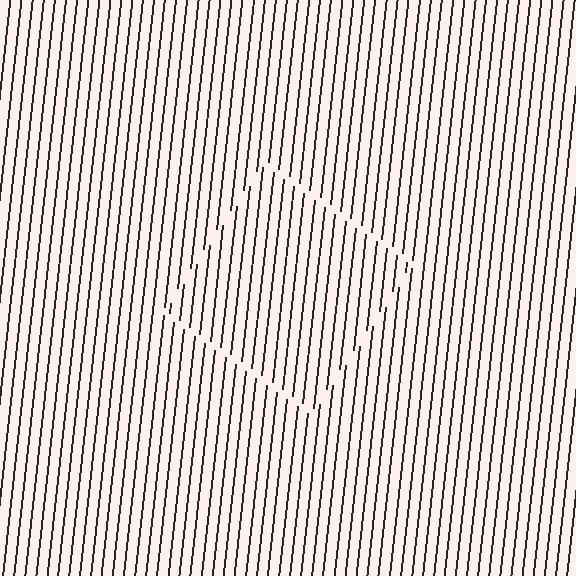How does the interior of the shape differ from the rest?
The interior of the shape contains the same grating, shifted by half a period — the contour is defined by the phase discontinuity where line-ends from the inner and outer gratings abut.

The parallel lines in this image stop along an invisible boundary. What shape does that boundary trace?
An illusory square. The interior of the shape contains the same grating, shifted by half a period — the contour is defined by the phase discontinuity where line-ends from the inner and outer gratings abut.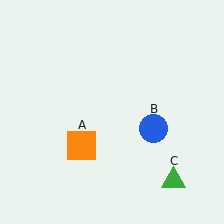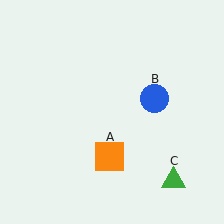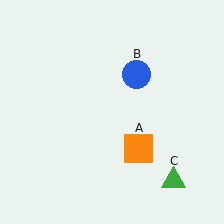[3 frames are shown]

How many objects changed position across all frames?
2 objects changed position: orange square (object A), blue circle (object B).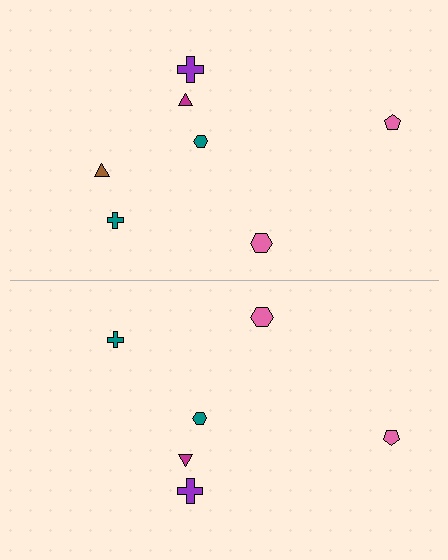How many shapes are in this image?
There are 13 shapes in this image.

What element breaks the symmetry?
A brown triangle is missing from the bottom side.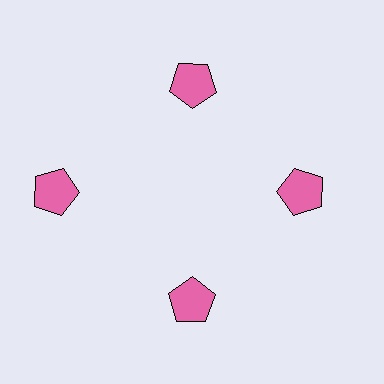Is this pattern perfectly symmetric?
No. The 4 pink pentagons are arranged in a ring, but one element near the 9 o'clock position is pushed outward from the center, breaking the 4-fold rotational symmetry.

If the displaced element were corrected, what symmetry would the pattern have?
It would have 4-fold rotational symmetry — the pattern would map onto itself every 90 degrees.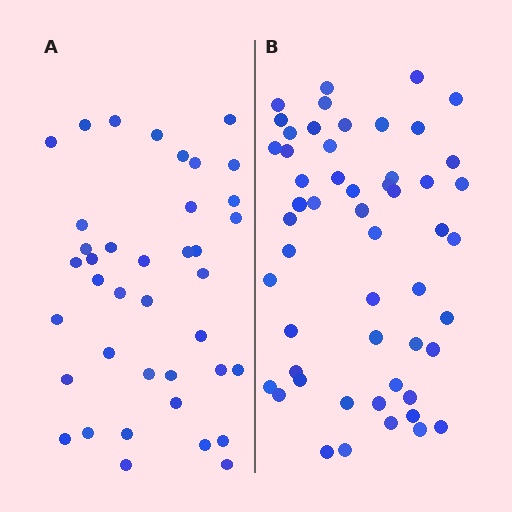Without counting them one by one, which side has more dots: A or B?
Region B (the right region) has more dots.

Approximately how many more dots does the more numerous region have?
Region B has approximately 15 more dots than region A.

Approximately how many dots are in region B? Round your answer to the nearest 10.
About 50 dots. (The exact count is 53, which rounds to 50.)